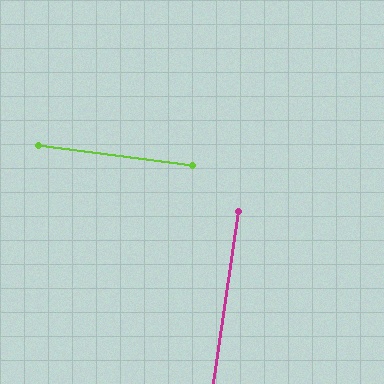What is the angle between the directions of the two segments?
Approximately 89 degrees.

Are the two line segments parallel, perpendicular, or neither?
Perpendicular — they meet at approximately 89°.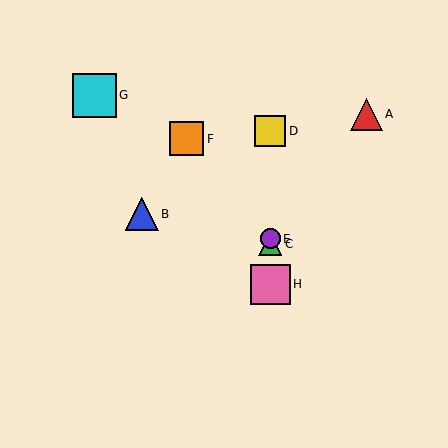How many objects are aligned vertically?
4 objects (C, D, E, H) are aligned vertically.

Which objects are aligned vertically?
Objects C, D, E, H are aligned vertically.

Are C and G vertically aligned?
No, C is at x≈270 and G is at x≈95.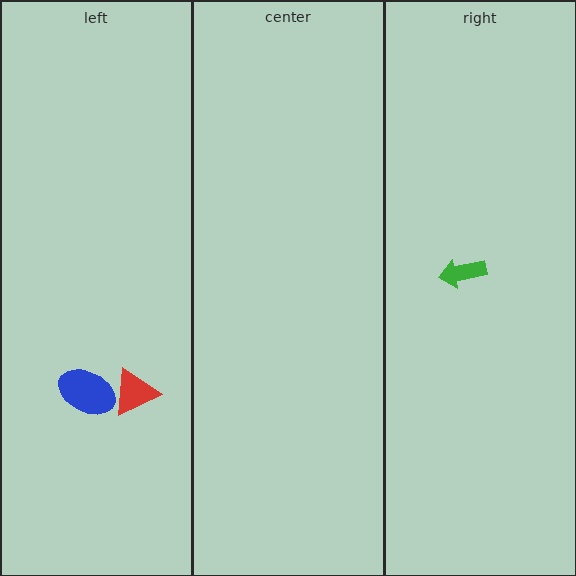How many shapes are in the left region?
2.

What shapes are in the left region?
The red triangle, the blue ellipse.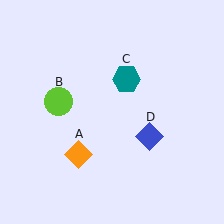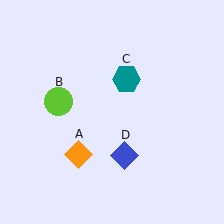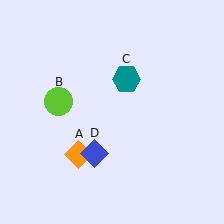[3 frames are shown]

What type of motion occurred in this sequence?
The blue diamond (object D) rotated clockwise around the center of the scene.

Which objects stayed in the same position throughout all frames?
Orange diamond (object A) and lime circle (object B) and teal hexagon (object C) remained stationary.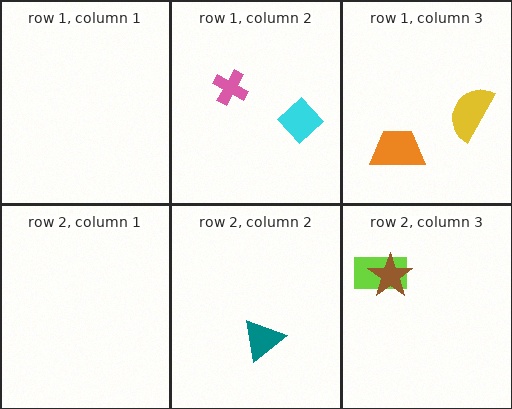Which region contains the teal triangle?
The row 2, column 2 region.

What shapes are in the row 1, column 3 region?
The orange trapezoid, the yellow semicircle.